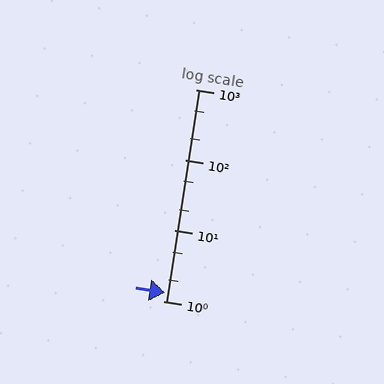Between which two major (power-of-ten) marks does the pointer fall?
The pointer is between 1 and 10.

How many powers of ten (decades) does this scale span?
The scale spans 3 decades, from 1 to 1000.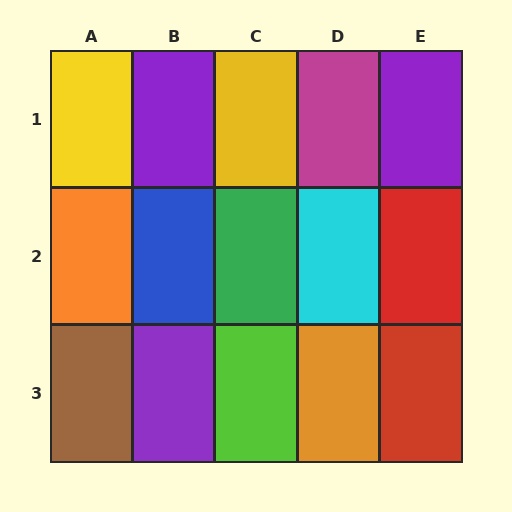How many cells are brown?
1 cell is brown.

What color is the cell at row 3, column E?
Red.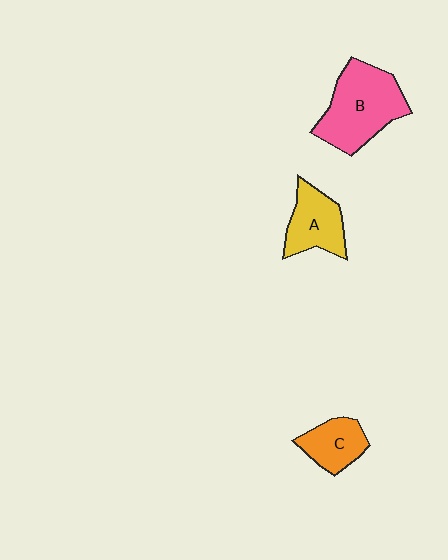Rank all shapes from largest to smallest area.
From largest to smallest: B (pink), A (yellow), C (orange).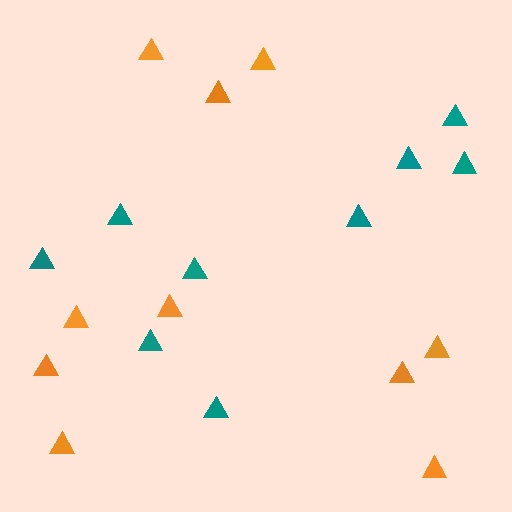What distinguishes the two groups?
There are 2 groups: one group of orange triangles (10) and one group of teal triangles (9).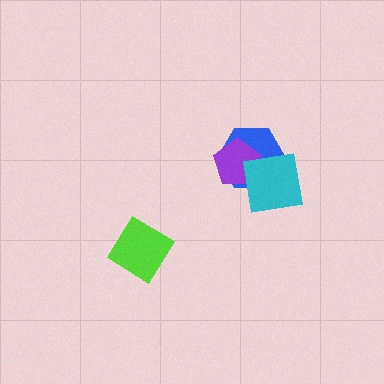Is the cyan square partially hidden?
No, no other shape covers it.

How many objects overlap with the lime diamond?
0 objects overlap with the lime diamond.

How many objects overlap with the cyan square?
2 objects overlap with the cyan square.